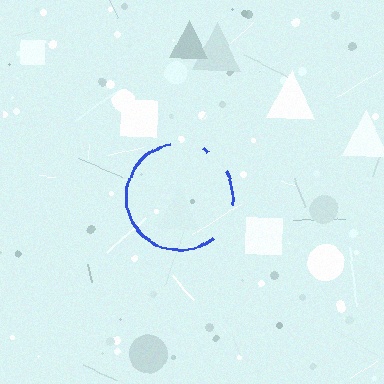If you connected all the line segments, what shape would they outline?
They would outline a circle.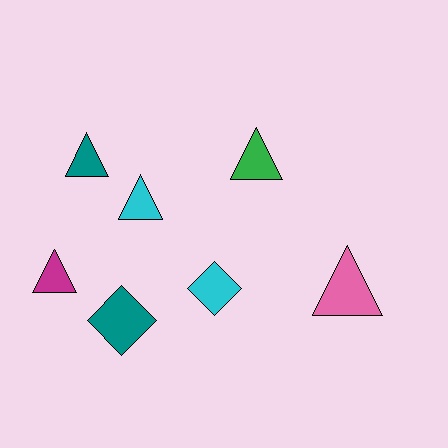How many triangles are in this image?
There are 5 triangles.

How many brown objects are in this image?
There are no brown objects.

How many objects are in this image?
There are 7 objects.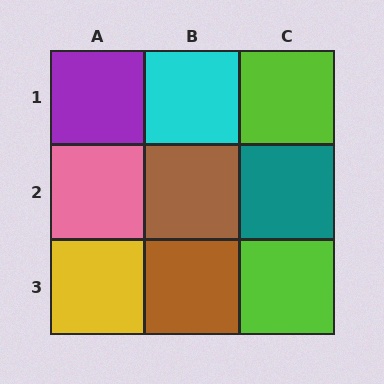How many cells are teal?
1 cell is teal.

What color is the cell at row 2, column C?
Teal.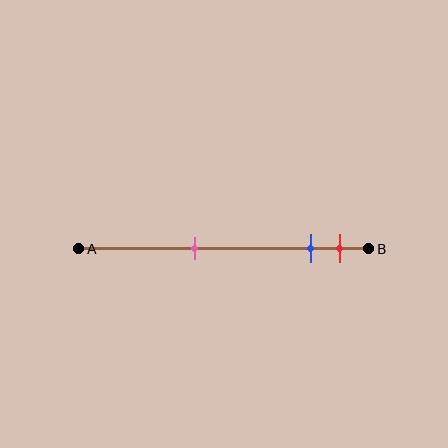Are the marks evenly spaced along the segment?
No, the marks are not evenly spaced.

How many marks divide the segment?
There are 3 marks dividing the segment.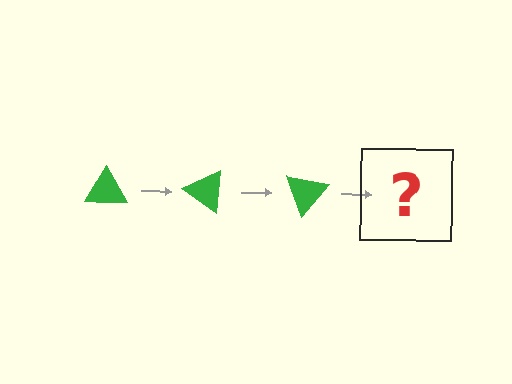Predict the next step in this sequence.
The next step is a green triangle rotated 105 degrees.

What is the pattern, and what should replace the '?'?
The pattern is that the triangle rotates 35 degrees each step. The '?' should be a green triangle rotated 105 degrees.